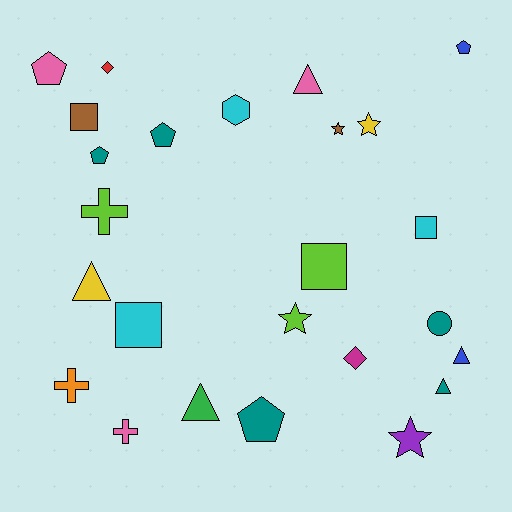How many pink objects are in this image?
There are 3 pink objects.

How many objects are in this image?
There are 25 objects.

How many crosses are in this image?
There are 3 crosses.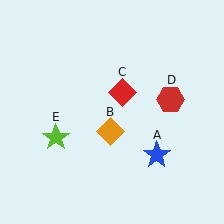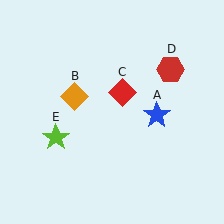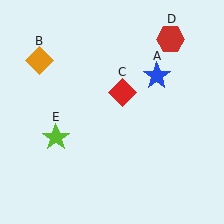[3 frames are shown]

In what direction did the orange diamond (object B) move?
The orange diamond (object B) moved up and to the left.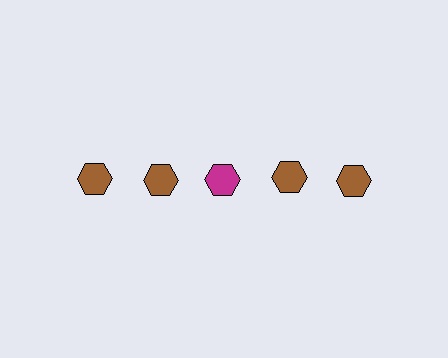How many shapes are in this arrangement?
There are 5 shapes arranged in a grid pattern.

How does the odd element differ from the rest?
It has a different color: magenta instead of brown.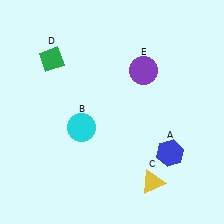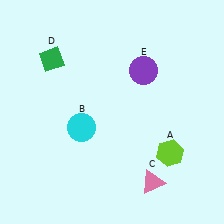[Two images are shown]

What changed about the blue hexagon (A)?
In Image 1, A is blue. In Image 2, it changed to lime.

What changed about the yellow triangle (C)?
In Image 1, C is yellow. In Image 2, it changed to pink.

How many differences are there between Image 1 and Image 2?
There are 2 differences between the two images.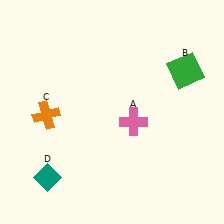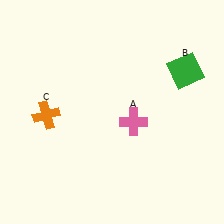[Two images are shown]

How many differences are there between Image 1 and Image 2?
There is 1 difference between the two images.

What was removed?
The teal diamond (D) was removed in Image 2.